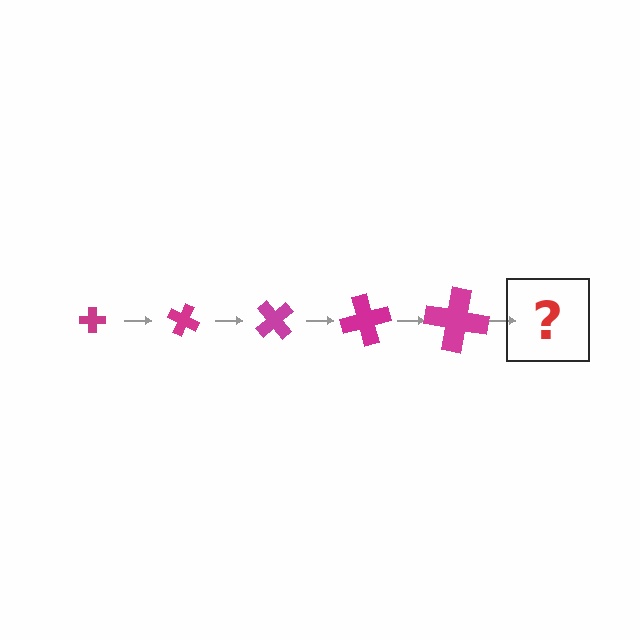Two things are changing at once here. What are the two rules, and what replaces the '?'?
The two rules are that the cross grows larger each step and it rotates 25 degrees each step. The '?' should be a cross, larger than the previous one and rotated 125 degrees from the start.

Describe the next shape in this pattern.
It should be a cross, larger than the previous one and rotated 125 degrees from the start.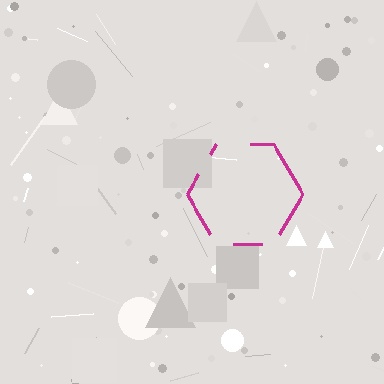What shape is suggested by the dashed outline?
The dashed outline suggests a hexagon.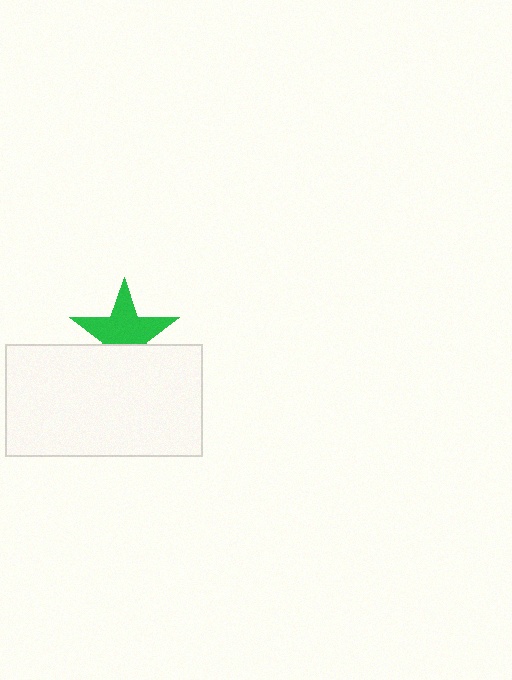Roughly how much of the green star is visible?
About half of it is visible (roughly 63%).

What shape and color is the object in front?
The object in front is a white rectangle.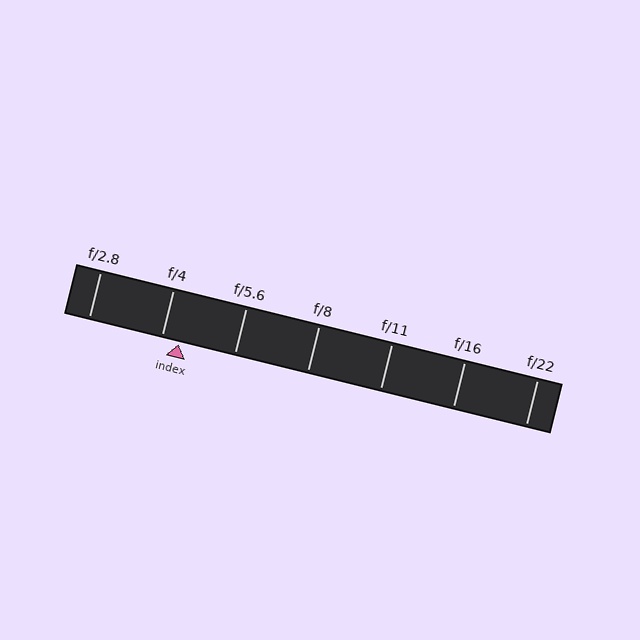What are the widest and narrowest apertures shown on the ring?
The widest aperture shown is f/2.8 and the narrowest is f/22.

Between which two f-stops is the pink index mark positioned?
The index mark is between f/4 and f/5.6.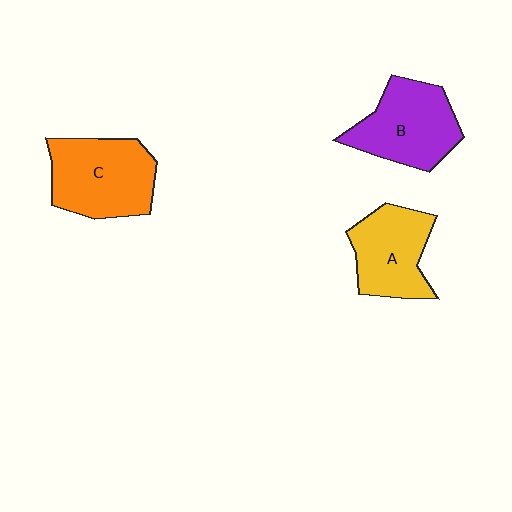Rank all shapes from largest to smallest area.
From largest to smallest: C (orange), B (purple), A (yellow).